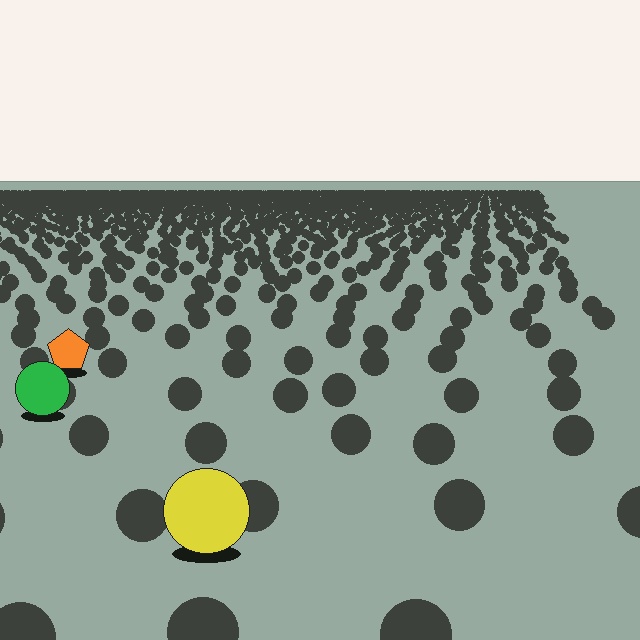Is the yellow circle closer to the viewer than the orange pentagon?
Yes. The yellow circle is closer — you can tell from the texture gradient: the ground texture is coarser near it.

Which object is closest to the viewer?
The yellow circle is closest. The texture marks near it are larger and more spread out.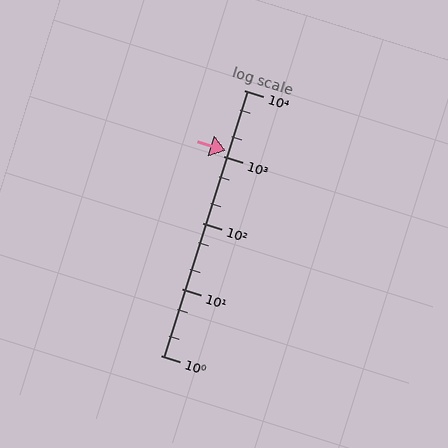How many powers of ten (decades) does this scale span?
The scale spans 4 decades, from 1 to 10000.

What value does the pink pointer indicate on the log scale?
The pointer indicates approximately 1200.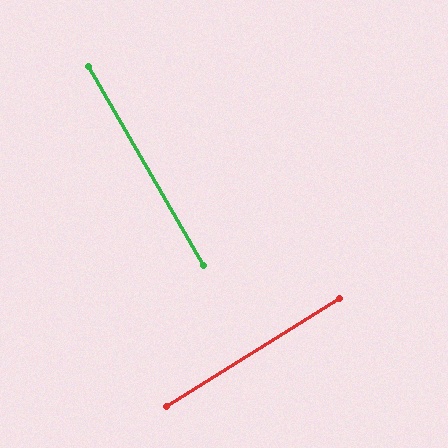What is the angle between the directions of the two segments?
Approximately 88 degrees.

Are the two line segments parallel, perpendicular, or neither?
Perpendicular — they meet at approximately 88°.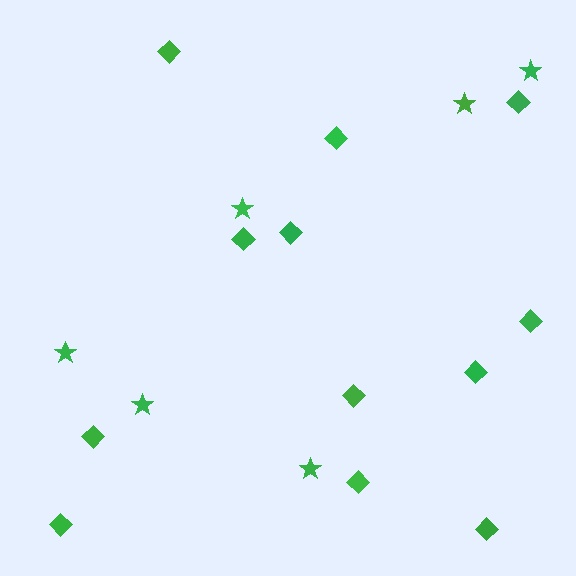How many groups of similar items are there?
There are 2 groups: one group of diamonds (12) and one group of stars (6).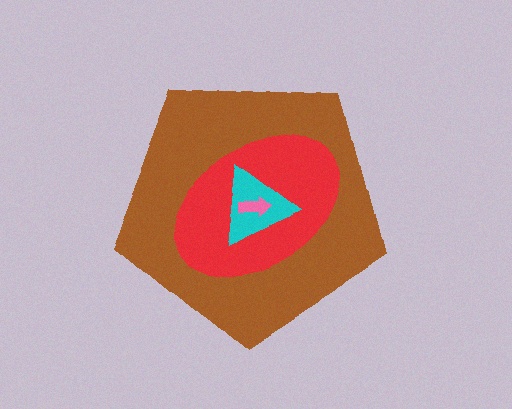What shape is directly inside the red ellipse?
The cyan triangle.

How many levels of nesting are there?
4.